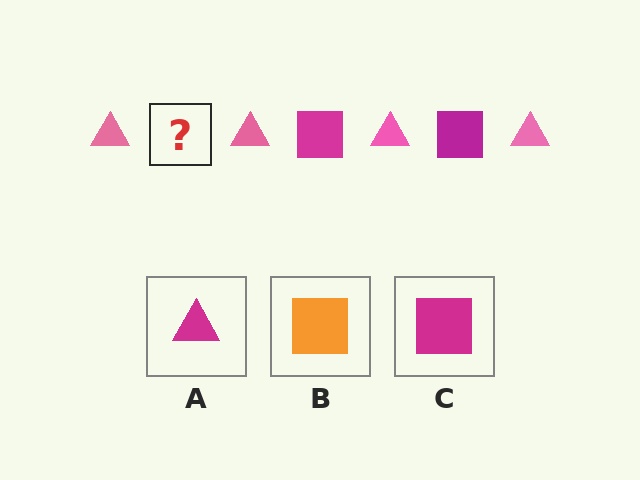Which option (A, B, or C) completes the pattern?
C.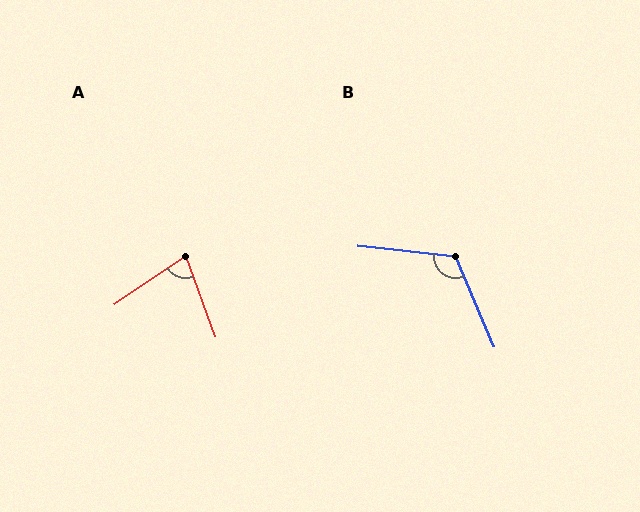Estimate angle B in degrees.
Approximately 119 degrees.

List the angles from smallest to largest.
A (76°), B (119°).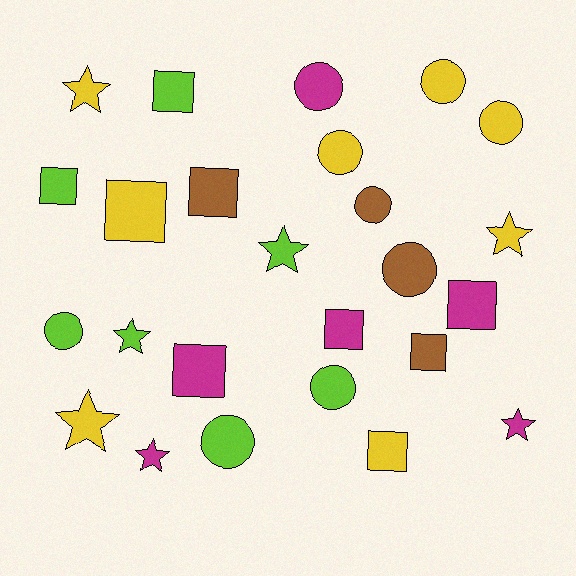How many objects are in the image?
There are 25 objects.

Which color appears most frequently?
Yellow, with 8 objects.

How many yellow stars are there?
There are 3 yellow stars.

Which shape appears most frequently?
Square, with 9 objects.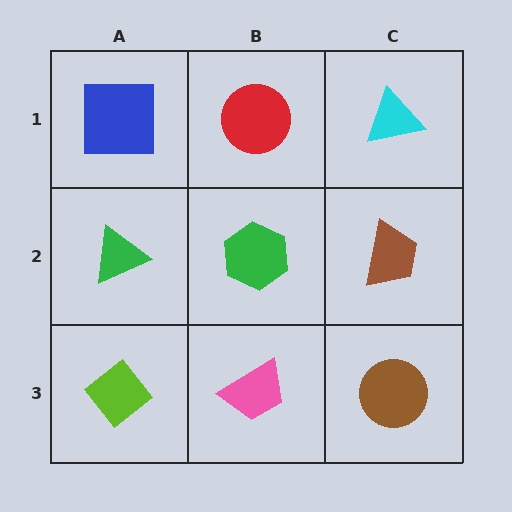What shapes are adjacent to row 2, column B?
A red circle (row 1, column B), a pink trapezoid (row 3, column B), a green triangle (row 2, column A), a brown trapezoid (row 2, column C).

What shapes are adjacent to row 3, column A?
A green triangle (row 2, column A), a pink trapezoid (row 3, column B).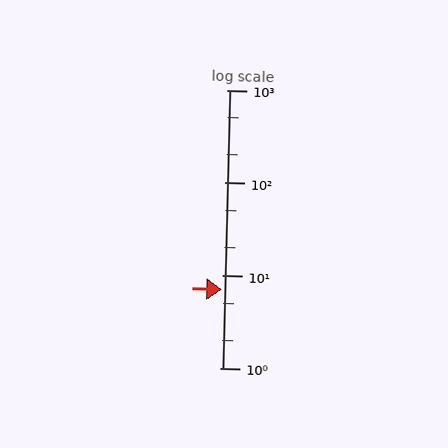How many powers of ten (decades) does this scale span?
The scale spans 3 decades, from 1 to 1000.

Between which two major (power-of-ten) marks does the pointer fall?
The pointer is between 1 and 10.